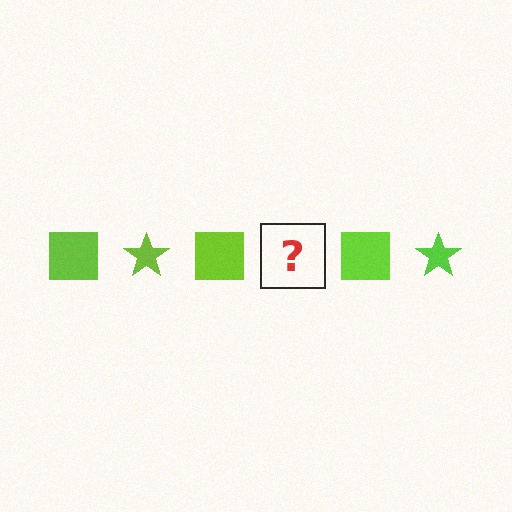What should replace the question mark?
The question mark should be replaced with a lime star.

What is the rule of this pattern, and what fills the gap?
The rule is that the pattern cycles through square, star shapes in lime. The gap should be filled with a lime star.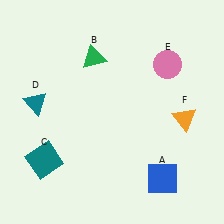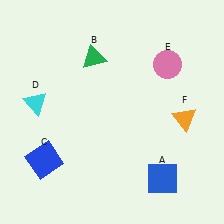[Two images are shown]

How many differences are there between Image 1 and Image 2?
There are 2 differences between the two images.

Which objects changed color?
C changed from teal to blue. D changed from teal to cyan.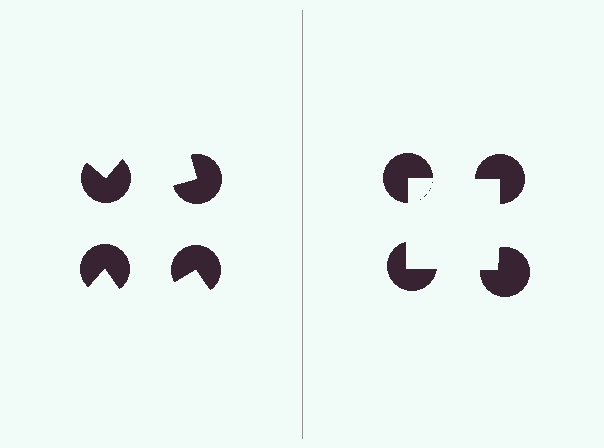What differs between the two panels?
The pac-man discs are positioned identically on both sides; only the wedge orientations differ. On the right they align to a square; on the left they are misaligned.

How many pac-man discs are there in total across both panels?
8 — 4 on each side.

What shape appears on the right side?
An illusory square.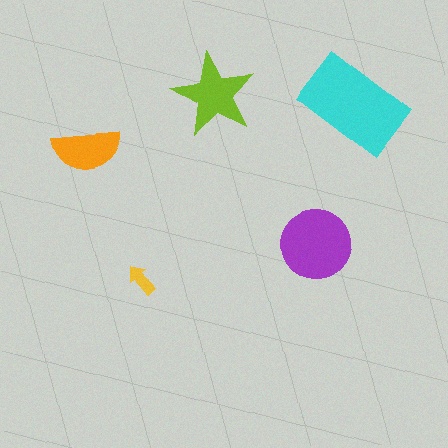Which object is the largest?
The cyan rectangle.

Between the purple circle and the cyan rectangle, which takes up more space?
The cyan rectangle.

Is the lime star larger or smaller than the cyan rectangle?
Smaller.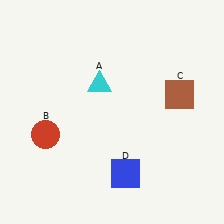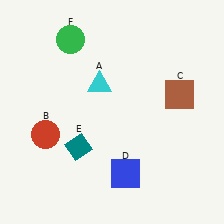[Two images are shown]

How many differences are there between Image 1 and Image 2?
There are 2 differences between the two images.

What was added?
A teal diamond (E), a green circle (F) were added in Image 2.